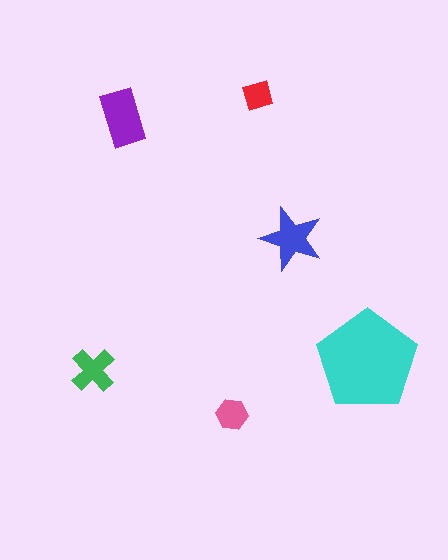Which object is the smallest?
The red diamond.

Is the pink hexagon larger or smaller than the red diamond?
Larger.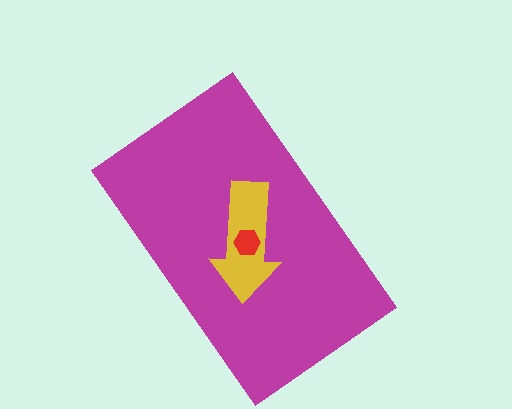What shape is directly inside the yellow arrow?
The red hexagon.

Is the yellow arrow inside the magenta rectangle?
Yes.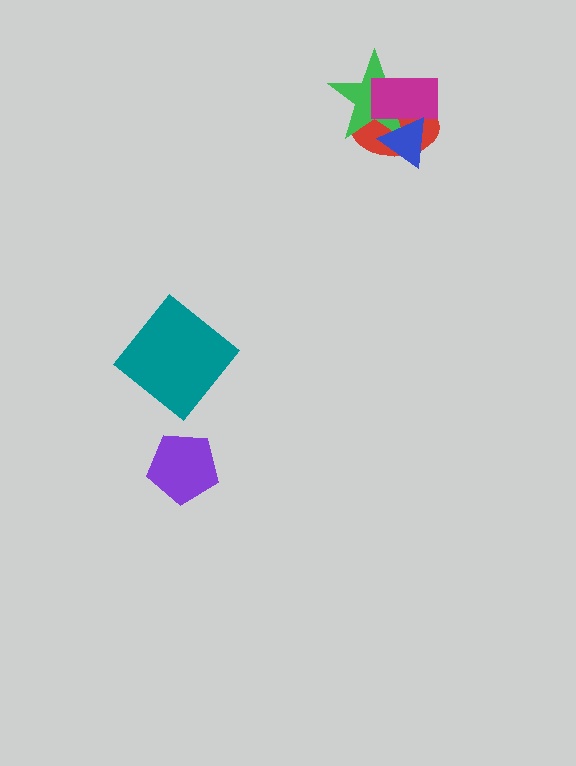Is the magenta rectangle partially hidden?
Yes, it is partially covered by another shape.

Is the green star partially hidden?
Yes, it is partially covered by another shape.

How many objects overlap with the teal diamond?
0 objects overlap with the teal diamond.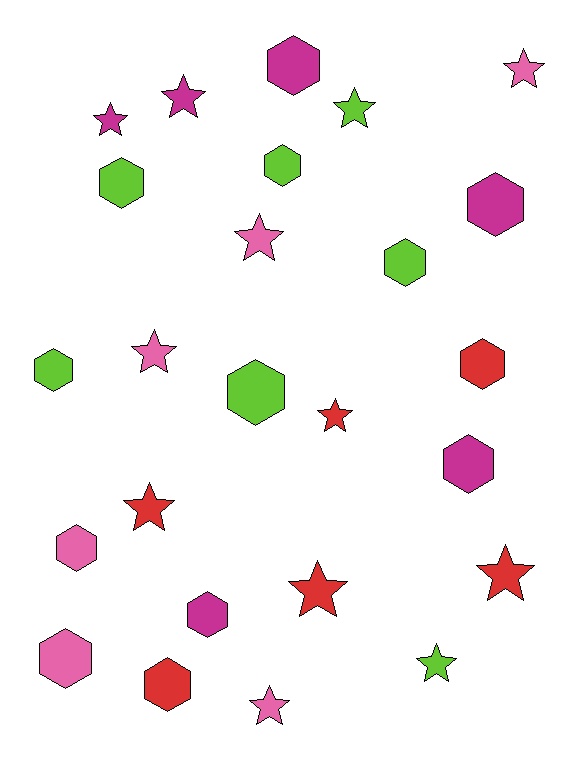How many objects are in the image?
There are 25 objects.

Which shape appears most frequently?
Hexagon, with 13 objects.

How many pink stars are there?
There are 4 pink stars.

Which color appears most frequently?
Lime, with 7 objects.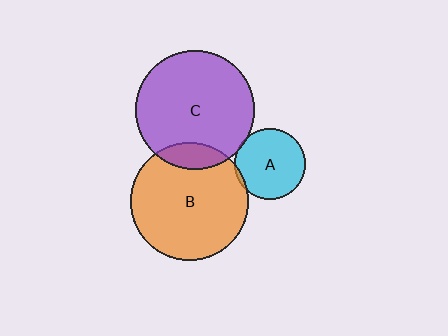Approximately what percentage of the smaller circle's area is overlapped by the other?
Approximately 5%.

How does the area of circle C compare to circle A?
Approximately 2.8 times.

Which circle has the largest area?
Circle C (purple).